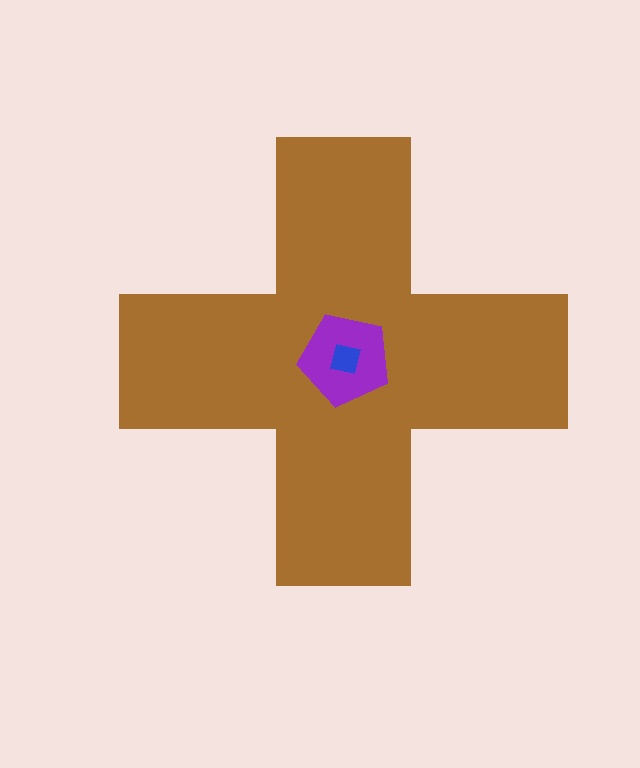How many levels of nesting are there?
3.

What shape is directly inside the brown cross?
The purple pentagon.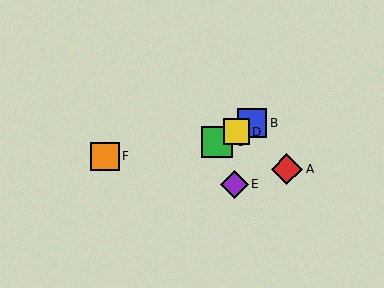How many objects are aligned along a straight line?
3 objects (B, C, D) are aligned along a straight line.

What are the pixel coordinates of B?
Object B is at (252, 123).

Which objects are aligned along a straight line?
Objects B, C, D are aligned along a straight line.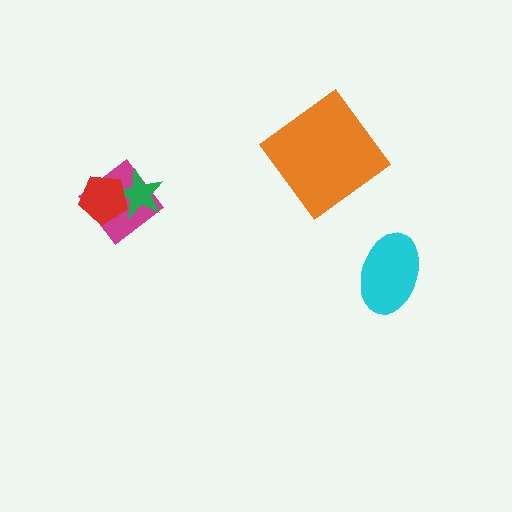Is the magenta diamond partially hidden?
Yes, it is partially covered by another shape.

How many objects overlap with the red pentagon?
2 objects overlap with the red pentagon.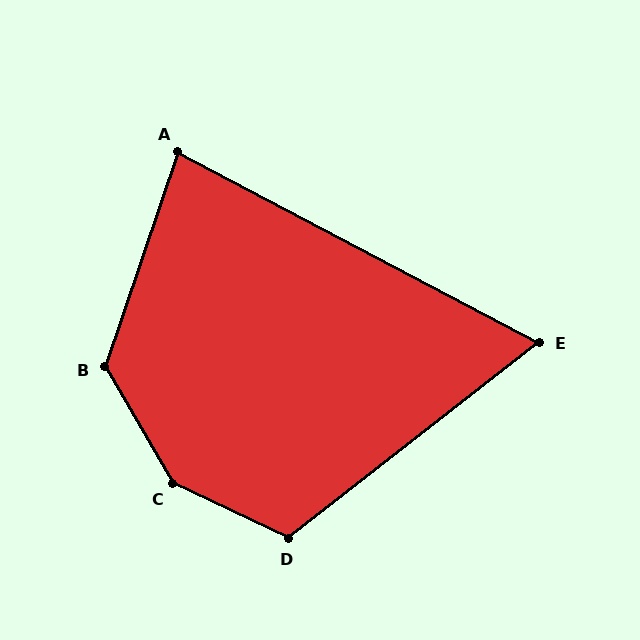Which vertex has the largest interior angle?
C, at approximately 145 degrees.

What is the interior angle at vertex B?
Approximately 131 degrees (obtuse).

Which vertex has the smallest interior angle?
E, at approximately 66 degrees.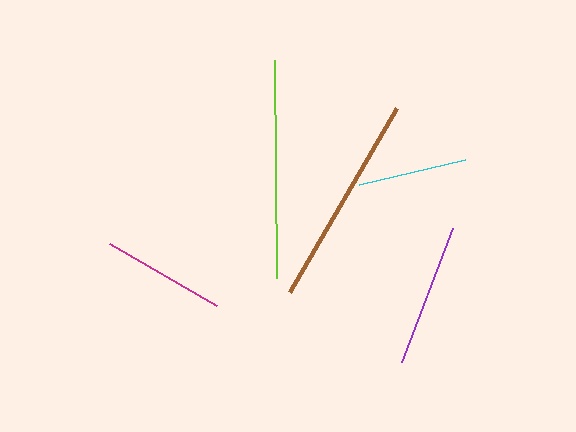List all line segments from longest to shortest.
From longest to shortest: lime, brown, purple, magenta, cyan.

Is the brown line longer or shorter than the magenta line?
The brown line is longer than the magenta line.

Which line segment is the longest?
The lime line is the longest at approximately 218 pixels.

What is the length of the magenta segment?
The magenta segment is approximately 124 pixels long.